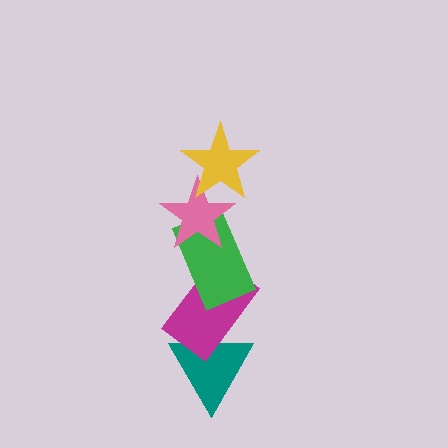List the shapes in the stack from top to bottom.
From top to bottom: the yellow star, the pink star, the green rectangle, the magenta rectangle, the teal triangle.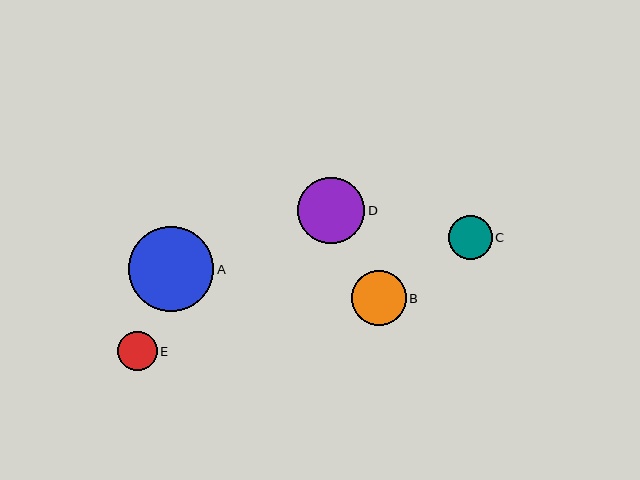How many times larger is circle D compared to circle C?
Circle D is approximately 1.5 times the size of circle C.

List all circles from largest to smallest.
From largest to smallest: A, D, B, C, E.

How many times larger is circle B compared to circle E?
Circle B is approximately 1.4 times the size of circle E.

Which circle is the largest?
Circle A is the largest with a size of approximately 85 pixels.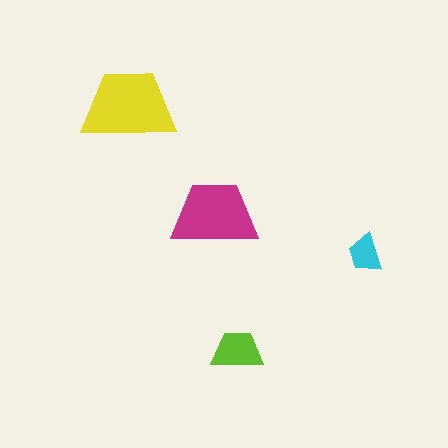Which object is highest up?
The yellow trapezoid is topmost.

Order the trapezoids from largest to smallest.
the yellow one, the magenta one, the lime one, the cyan one.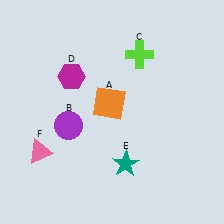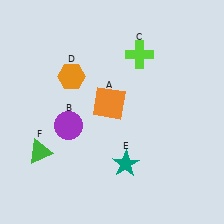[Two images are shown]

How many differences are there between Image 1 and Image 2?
There are 2 differences between the two images.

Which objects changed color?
D changed from magenta to orange. F changed from pink to green.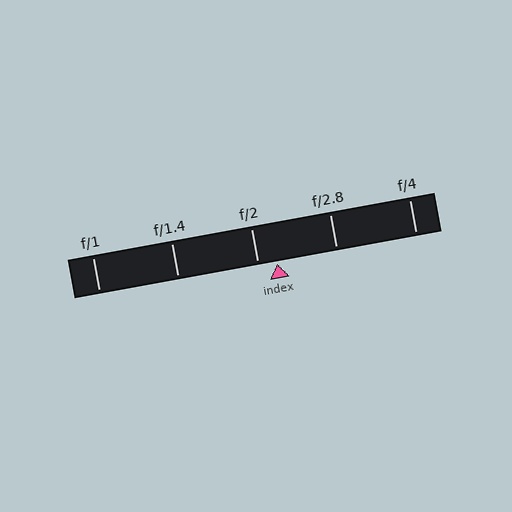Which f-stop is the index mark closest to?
The index mark is closest to f/2.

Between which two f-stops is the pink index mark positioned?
The index mark is between f/2 and f/2.8.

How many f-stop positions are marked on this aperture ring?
There are 5 f-stop positions marked.